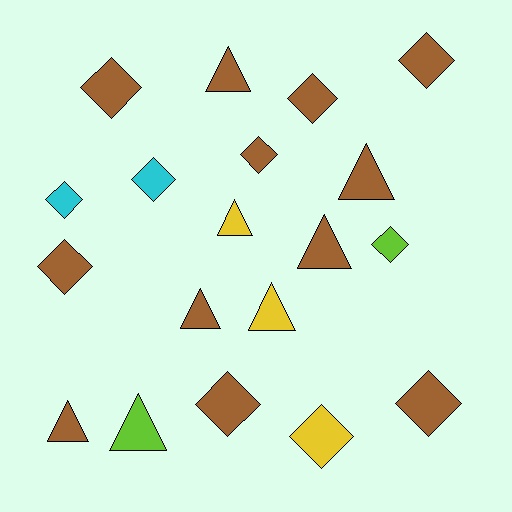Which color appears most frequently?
Brown, with 12 objects.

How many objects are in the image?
There are 19 objects.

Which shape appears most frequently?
Diamond, with 11 objects.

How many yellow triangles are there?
There are 2 yellow triangles.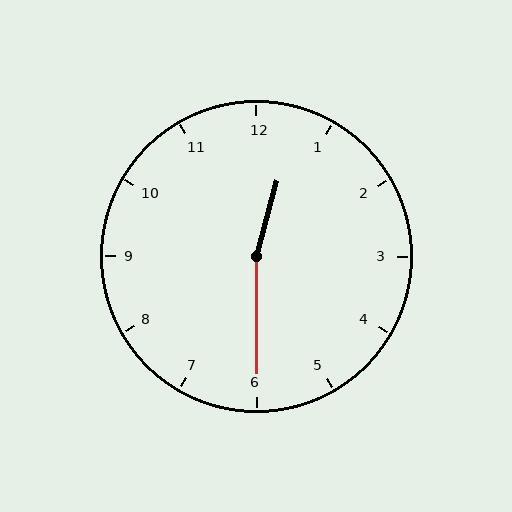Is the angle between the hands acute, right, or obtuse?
It is obtuse.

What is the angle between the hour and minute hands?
Approximately 165 degrees.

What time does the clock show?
12:30.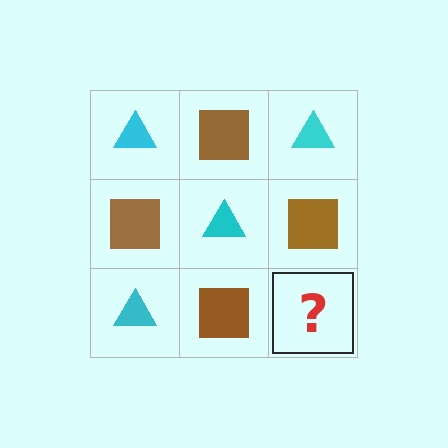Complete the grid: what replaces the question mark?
The question mark should be replaced with a cyan triangle.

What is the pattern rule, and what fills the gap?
The rule is that it alternates cyan triangle and brown square in a checkerboard pattern. The gap should be filled with a cyan triangle.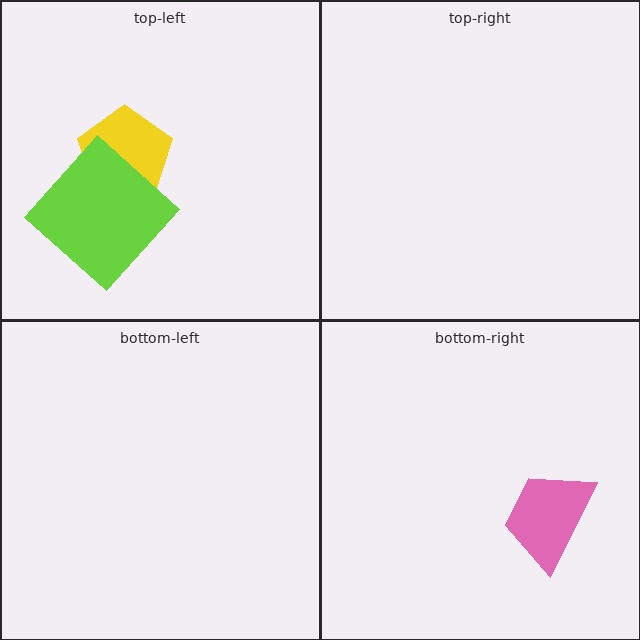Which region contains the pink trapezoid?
The bottom-right region.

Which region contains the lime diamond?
The top-left region.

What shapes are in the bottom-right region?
The pink trapezoid.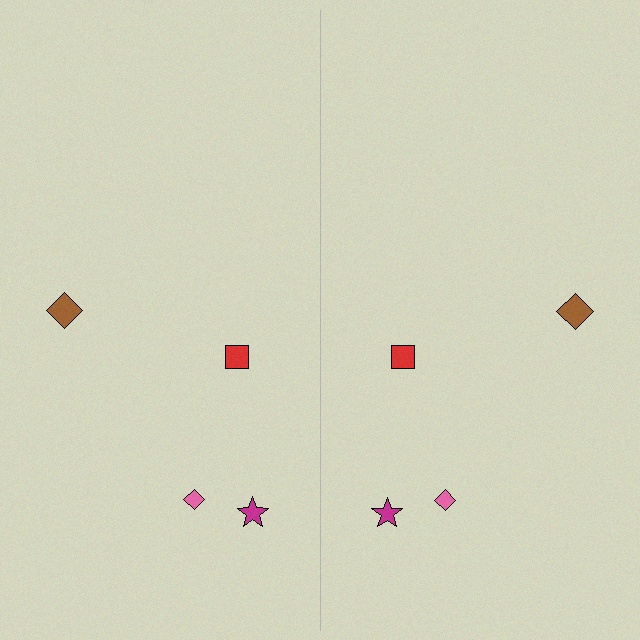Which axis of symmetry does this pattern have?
The pattern has a vertical axis of symmetry running through the center of the image.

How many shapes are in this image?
There are 8 shapes in this image.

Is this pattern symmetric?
Yes, this pattern has bilateral (reflection) symmetry.